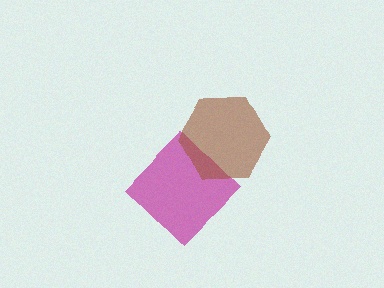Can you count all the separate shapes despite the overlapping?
Yes, there are 2 separate shapes.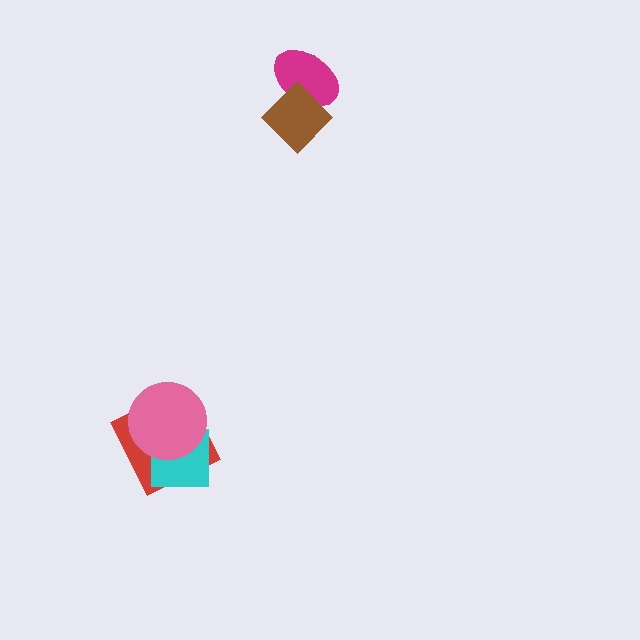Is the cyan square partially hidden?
Yes, it is partially covered by another shape.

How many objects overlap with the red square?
2 objects overlap with the red square.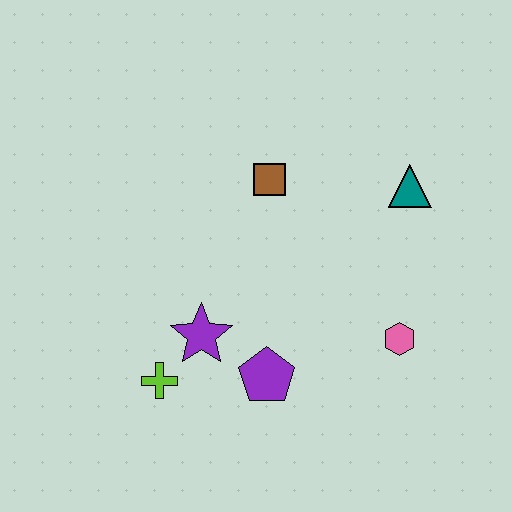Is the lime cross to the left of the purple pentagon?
Yes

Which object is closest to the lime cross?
The purple star is closest to the lime cross.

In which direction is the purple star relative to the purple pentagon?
The purple star is to the left of the purple pentagon.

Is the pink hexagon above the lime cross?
Yes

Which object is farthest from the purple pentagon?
The teal triangle is farthest from the purple pentagon.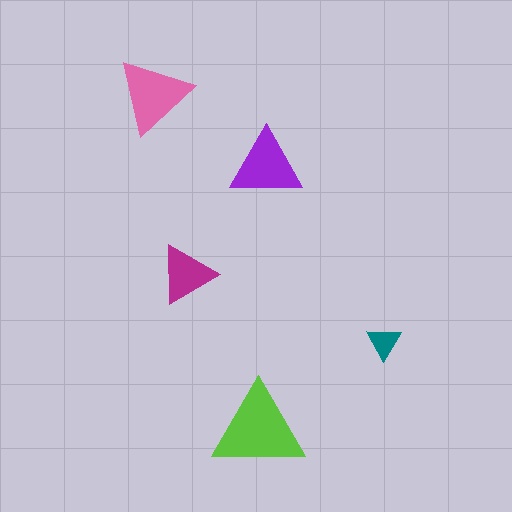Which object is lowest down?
The lime triangle is bottommost.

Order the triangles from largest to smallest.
the lime one, the pink one, the purple one, the magenta one, the teal one.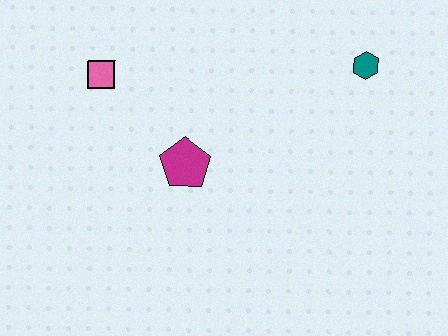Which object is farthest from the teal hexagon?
The pink square is farthest from the teal hexagon.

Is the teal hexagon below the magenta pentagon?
No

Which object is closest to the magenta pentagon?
The pink square is closest to the magenta pentagon.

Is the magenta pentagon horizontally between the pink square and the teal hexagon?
Yes